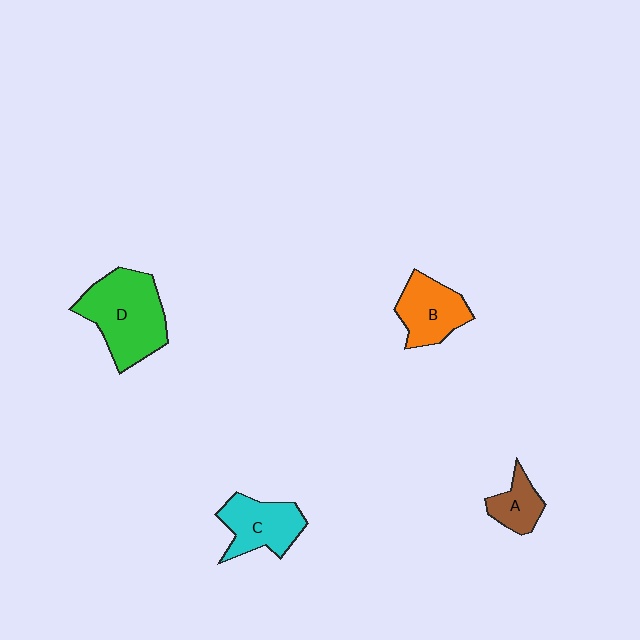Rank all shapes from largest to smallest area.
From largest to smallest: D (green), C (cyan), B (orange), A (brown).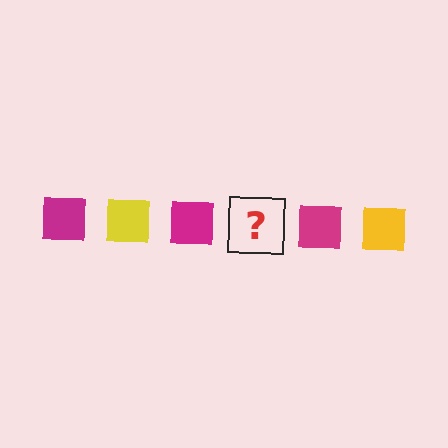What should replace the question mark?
The question mark should be replaced with a yellow square.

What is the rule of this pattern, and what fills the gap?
The rule is that the pattern cycles through magenta, yellow squares. The gap should be filled with a yellow square.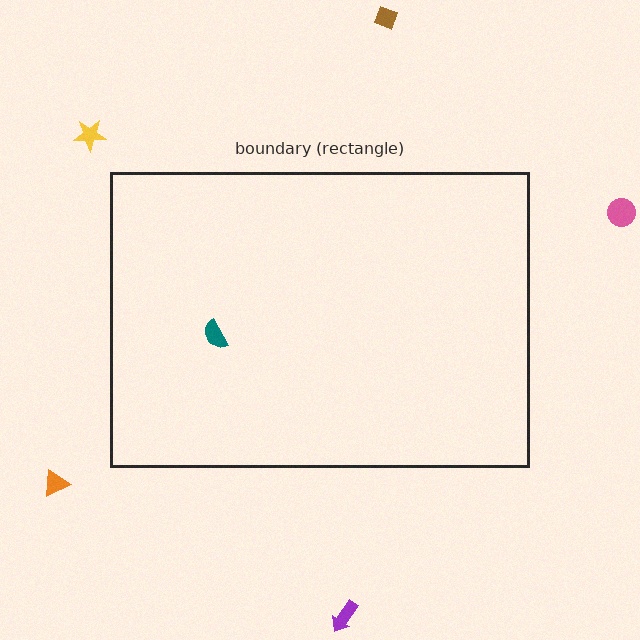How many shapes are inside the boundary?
1 inside, 5 outside.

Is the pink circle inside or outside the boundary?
Outside.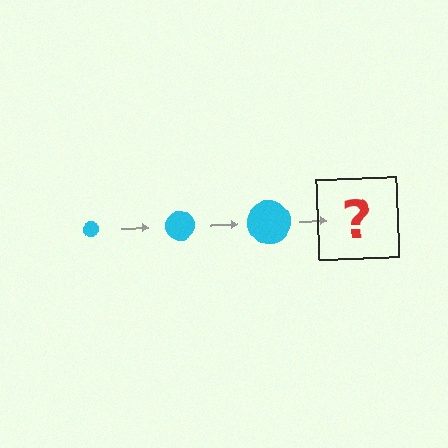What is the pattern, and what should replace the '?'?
The pattern is that the circle gets progressively larger each step. The '?' should be a cyan circle, larger than the previous one.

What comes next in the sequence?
The next element should be a cyan circle, larger than the previous one.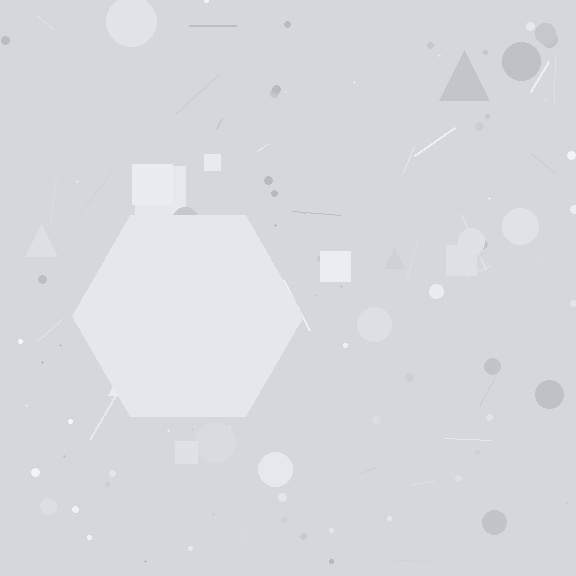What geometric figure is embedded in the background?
A hexagon is embedded in the background.